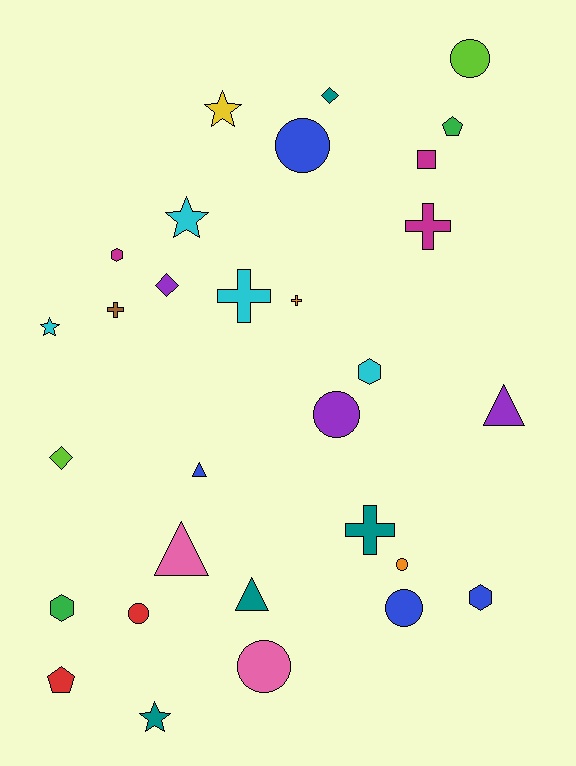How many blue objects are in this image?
There are 4 blue objects.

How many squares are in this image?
There is 1 square.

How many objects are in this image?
There are 30 objects.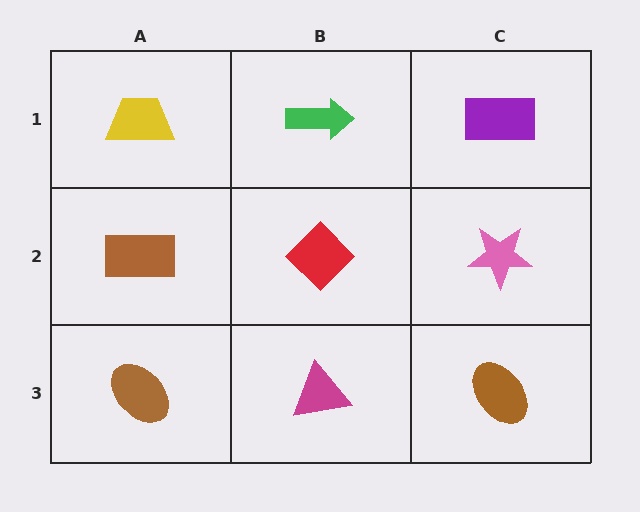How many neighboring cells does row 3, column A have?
2.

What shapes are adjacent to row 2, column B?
A green arrow (row 1, column B), a magenta triangle (row 3, column B), a brown rectangle (row 2, column A), a pink star (row 2, column C).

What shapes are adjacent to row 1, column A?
A brown rectangle (row 2, column A), a green arrow (row 1, column B).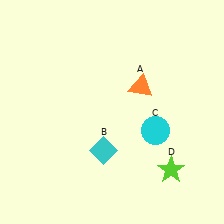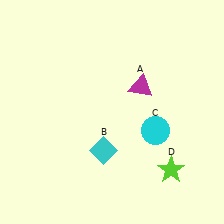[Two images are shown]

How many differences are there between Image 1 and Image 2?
There is 1 difference between the two images.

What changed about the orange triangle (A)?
In Image 1, A is orange. In Image 2, it changed to magenta.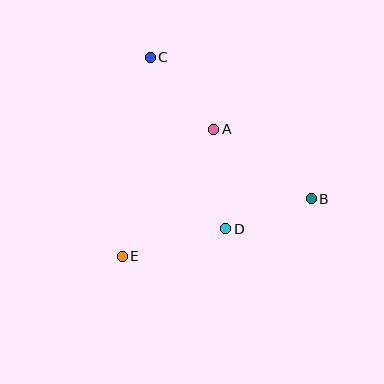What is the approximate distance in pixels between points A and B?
The distance between A and B is approximately 120 pixels.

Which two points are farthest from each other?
Points B and C are farthest from each other.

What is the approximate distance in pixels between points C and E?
The distance between C and E is approximately 201 pixels.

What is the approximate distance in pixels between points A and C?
The distance between A and C is approximately 96 pixels.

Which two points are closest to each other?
Points B and D are closest to each other.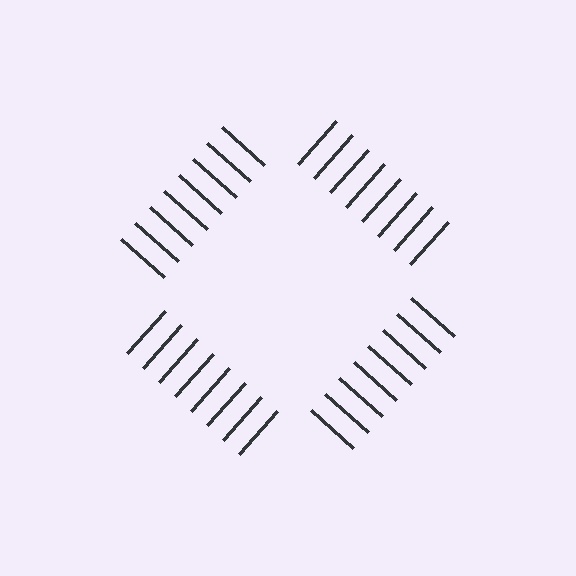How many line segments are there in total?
32 — 8 along each of the 4 edges.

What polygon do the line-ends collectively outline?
An illusory square — the line segments terminate on its edges but no continuous stroke is drawn.